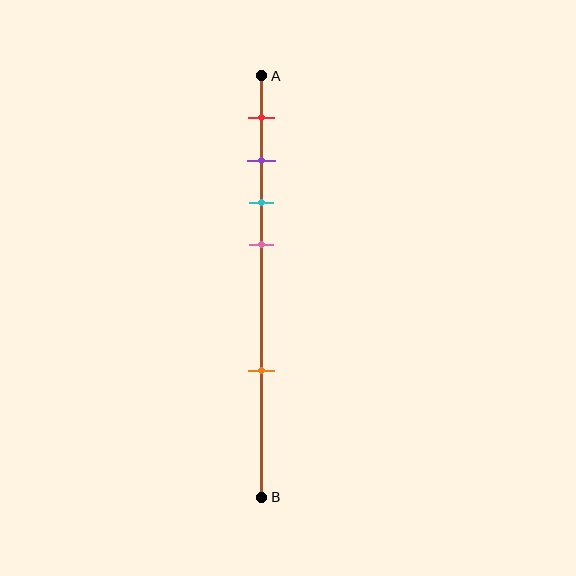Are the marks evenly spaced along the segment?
No, the marks are not evenly spaced.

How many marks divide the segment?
There are 5 marks dividing the segment.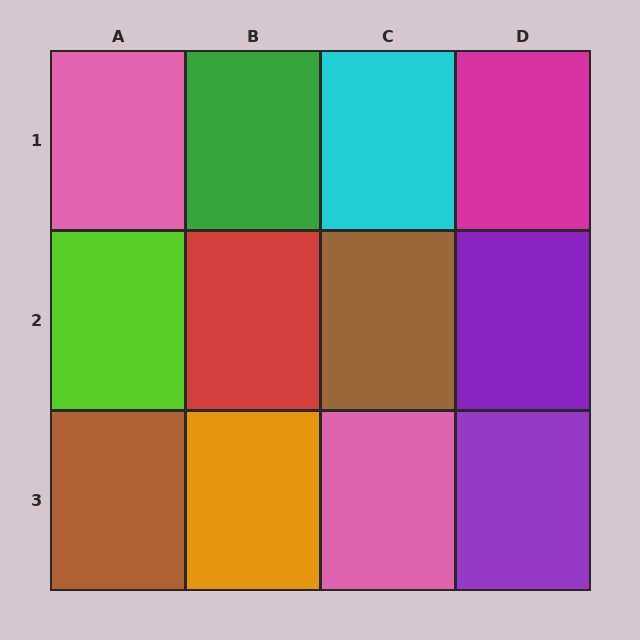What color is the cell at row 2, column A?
Lime.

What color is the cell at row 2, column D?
Purple.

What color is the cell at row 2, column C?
Brown.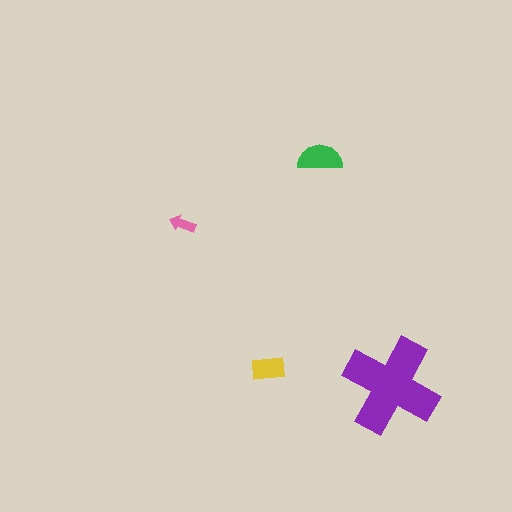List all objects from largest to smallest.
The purple cross, the green semicircle, the yellow rectangle, the pink arrow.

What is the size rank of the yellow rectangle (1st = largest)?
3rd.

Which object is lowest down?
The purple cross is bottommost.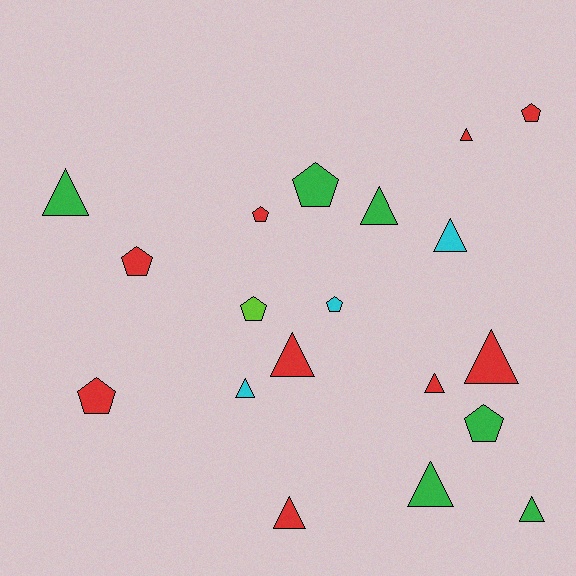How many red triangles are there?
There are 5 red triangles.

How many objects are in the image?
There are 19 objects.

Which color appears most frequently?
Red, with 9 objects.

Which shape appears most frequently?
Triangle, with 11 objects.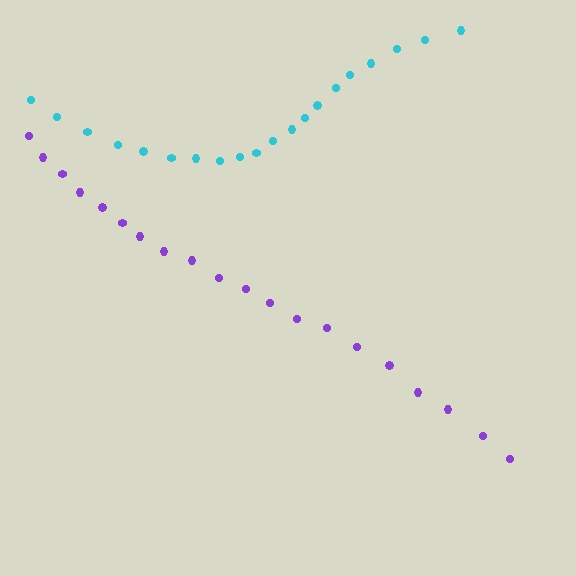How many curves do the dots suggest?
There are 2 distinct paths.